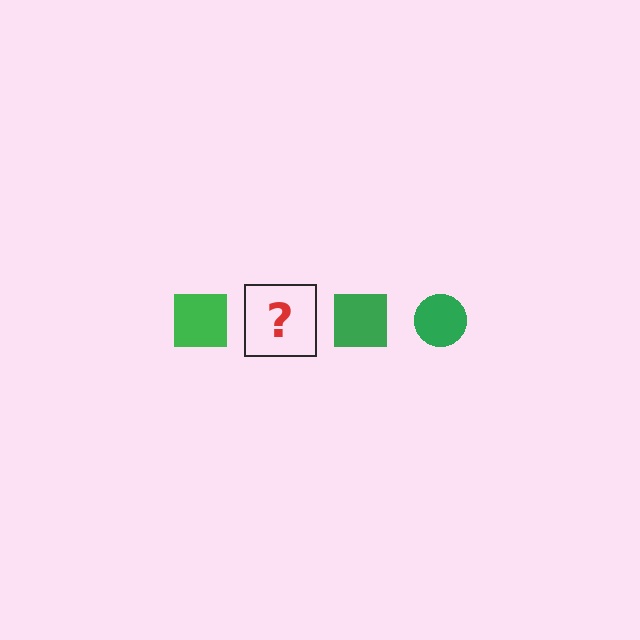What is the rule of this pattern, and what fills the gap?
The rule is that the pattern cycles through square, circle shapes in green. The gap should be filled with a green circle.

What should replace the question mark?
The question mark should be replaced with a green circle.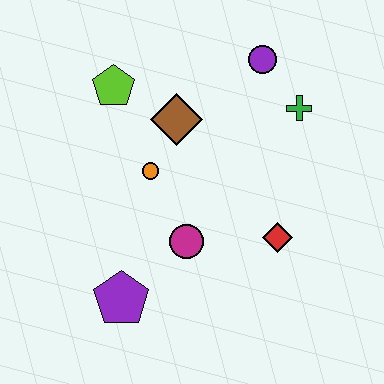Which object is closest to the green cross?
The purple circle is closest to the green cross.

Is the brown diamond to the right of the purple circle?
No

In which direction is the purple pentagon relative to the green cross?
The purple pentagon is below the green cross.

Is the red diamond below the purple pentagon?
No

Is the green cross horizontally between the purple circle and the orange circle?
No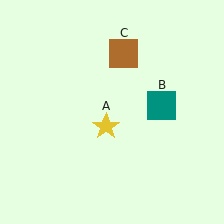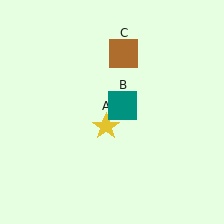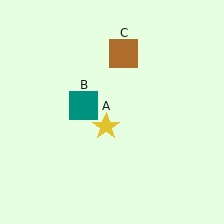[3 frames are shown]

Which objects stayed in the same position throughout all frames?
Yellow star (object A) and brown square (object C) remained stationary.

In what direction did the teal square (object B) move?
The teal square (object B) moved left.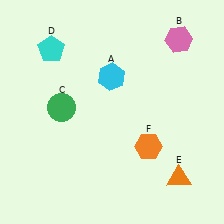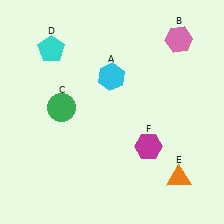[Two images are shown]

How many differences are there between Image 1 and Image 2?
There is 1 difference between the two images.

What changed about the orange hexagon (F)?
In Image 1, F is orange. In Image 2, it changed to magenta.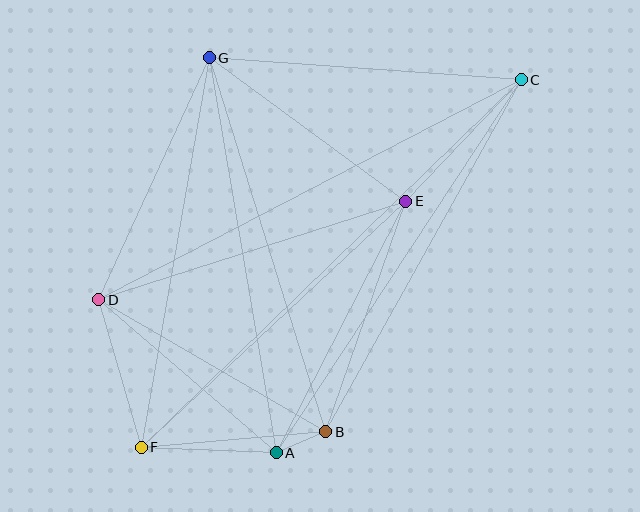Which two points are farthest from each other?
Points C and F are farthest from each other.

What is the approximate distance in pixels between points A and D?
The distance between A and D is approximately 234 pixels.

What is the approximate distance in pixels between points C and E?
The distance between C and E is approximately 168 pixels.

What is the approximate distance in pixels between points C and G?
The distance between C and G is approximately 313 pixels.